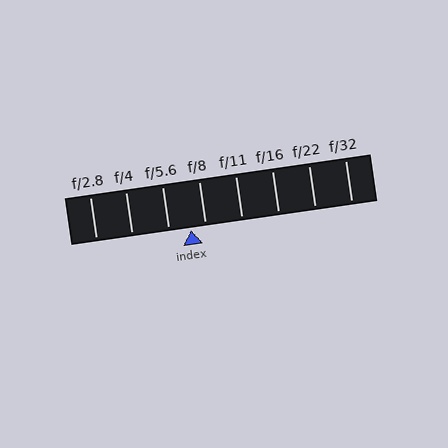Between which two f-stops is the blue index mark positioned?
The index mark is between f/5.6 and f/8.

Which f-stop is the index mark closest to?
The index mark is closest to f/8.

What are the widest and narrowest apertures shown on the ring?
The widest aperture shown is f/2.8 and the narrowest is f/32.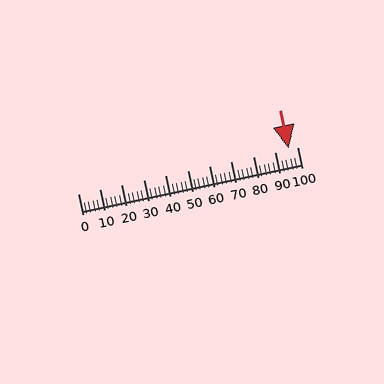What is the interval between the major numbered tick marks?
The major tick marks are spaced 10 units apart.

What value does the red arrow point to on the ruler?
The red arrow points to approximately 96.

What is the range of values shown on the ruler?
The ruler shows values from 0 to 100.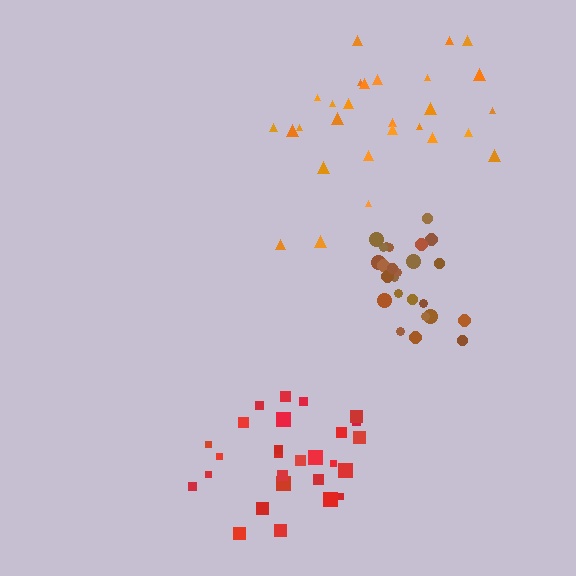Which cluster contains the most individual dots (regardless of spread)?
Orange (28).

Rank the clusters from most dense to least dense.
brown, red, orange.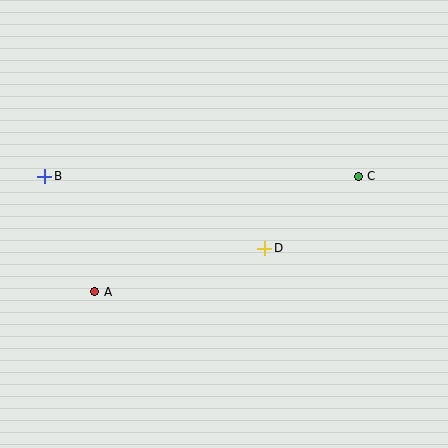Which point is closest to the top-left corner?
Point B is closest to the top-left corner.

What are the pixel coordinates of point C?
Point C is at (358, 176).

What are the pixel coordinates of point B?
Point B is at (45, 176).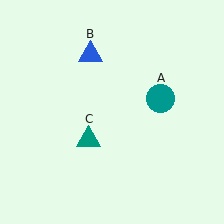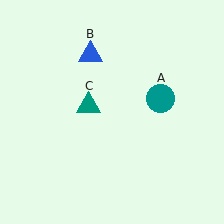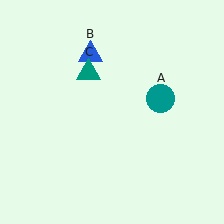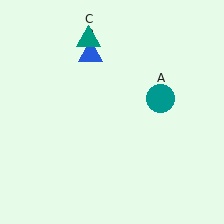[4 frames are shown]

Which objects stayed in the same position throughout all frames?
Teal circle (object A) and blue triangle (object B) remained stationary.